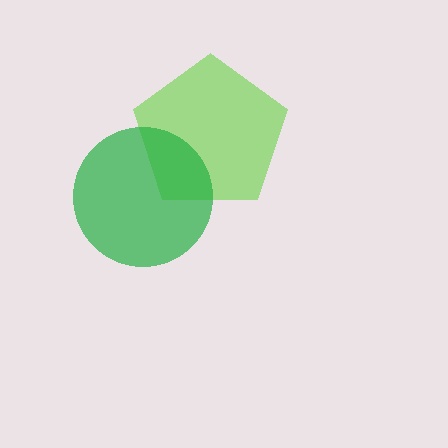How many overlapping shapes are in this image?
There are 2 overlapping shapes in the image.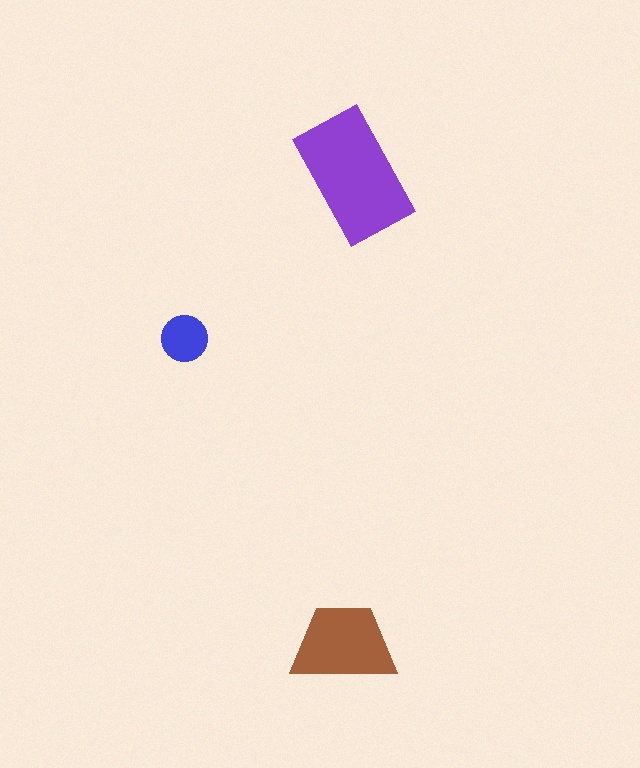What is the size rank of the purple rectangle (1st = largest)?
1st.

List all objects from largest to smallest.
The purple rectangle, the brown trapezoid, the blue circle.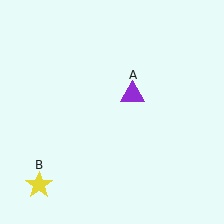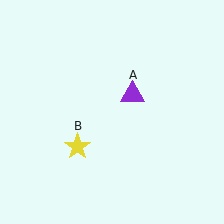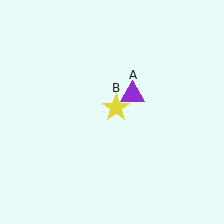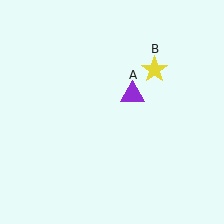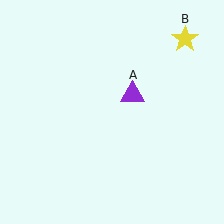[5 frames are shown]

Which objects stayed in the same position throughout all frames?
Purple triangle (object A) remained stationary.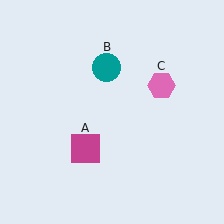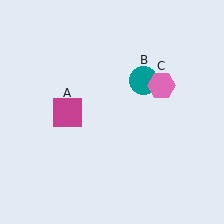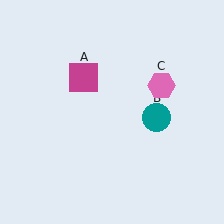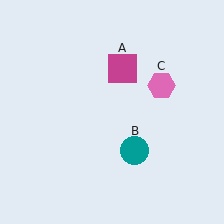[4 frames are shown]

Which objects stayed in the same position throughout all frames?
Pink hexagon (object C) remained stationary.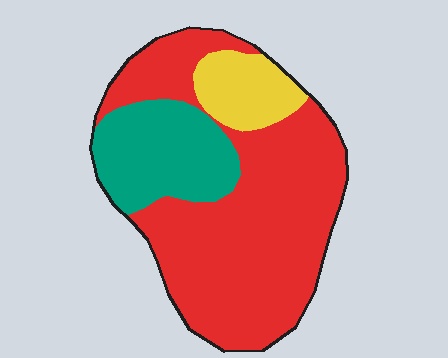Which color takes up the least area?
Yellow, at roughly 10%.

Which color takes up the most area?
Red, at roughly 65%.